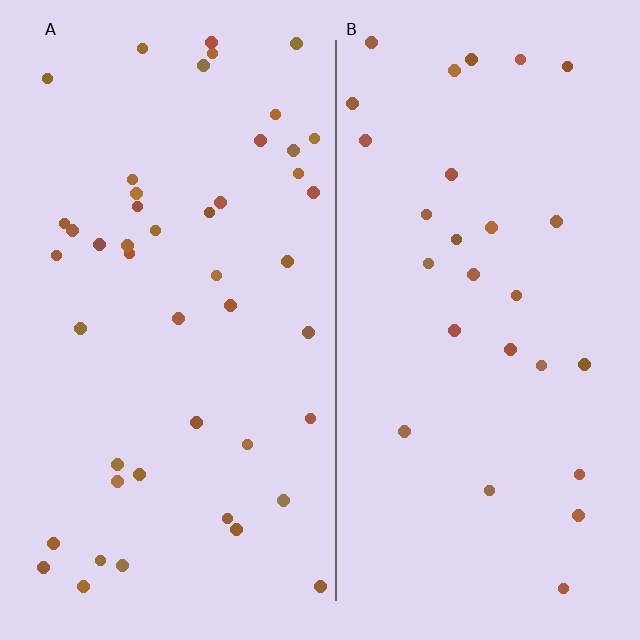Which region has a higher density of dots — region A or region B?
A (the left).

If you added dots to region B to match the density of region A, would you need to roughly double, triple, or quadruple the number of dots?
Approximately double.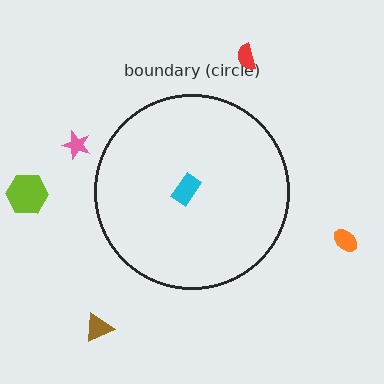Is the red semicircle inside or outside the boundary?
Outside.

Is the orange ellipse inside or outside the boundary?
Outside.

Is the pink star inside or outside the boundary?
Outside.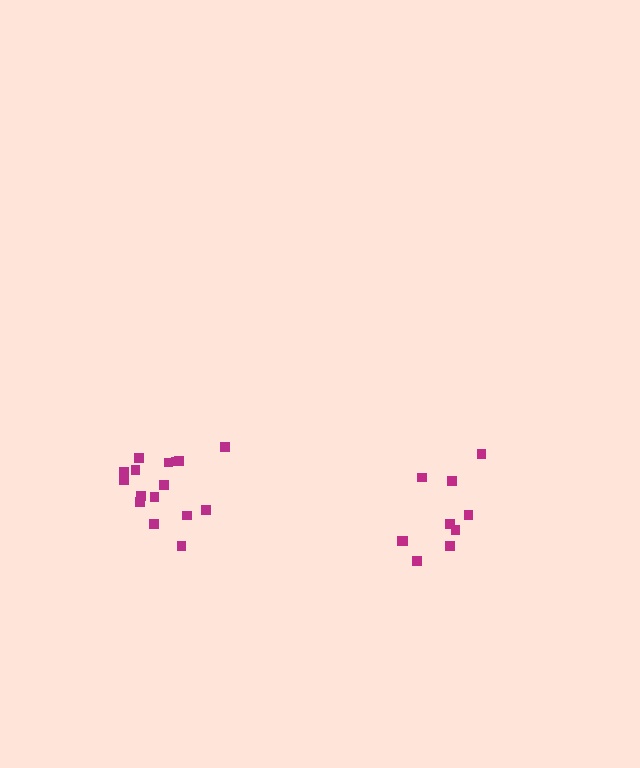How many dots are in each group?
Group 1: 16 dots, Group 2: 10 dots (26 total).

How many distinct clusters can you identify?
There are 2 distinct clusters.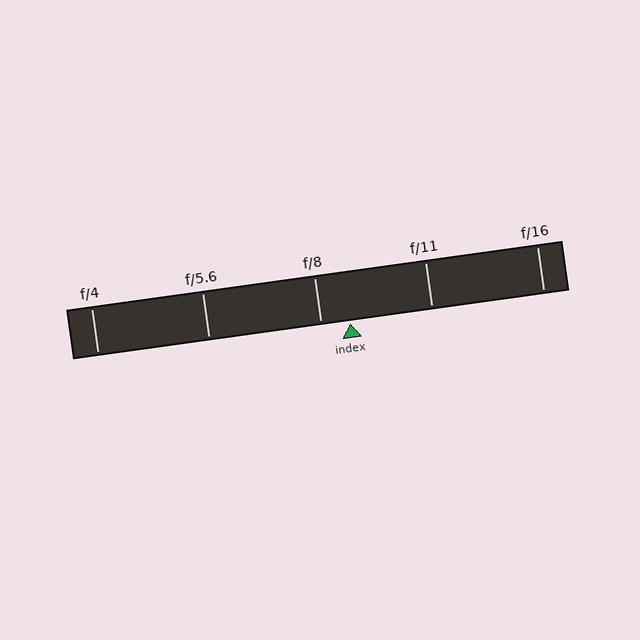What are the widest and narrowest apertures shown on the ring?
The widest aperture shown is f/4 and the narrowest is f/16.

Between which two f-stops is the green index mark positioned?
The index mark is between f/8 and f/11.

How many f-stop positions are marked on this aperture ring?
There are 5 f-stop positions marked.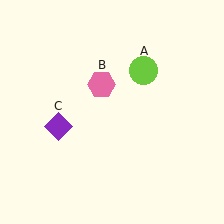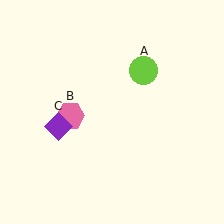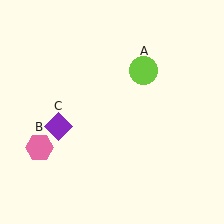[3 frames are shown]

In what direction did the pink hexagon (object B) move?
The pink hexagon (object B) moved down and to the left.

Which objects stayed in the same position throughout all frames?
Lime circle (object A) and purple diamond (object C) remained stationary.